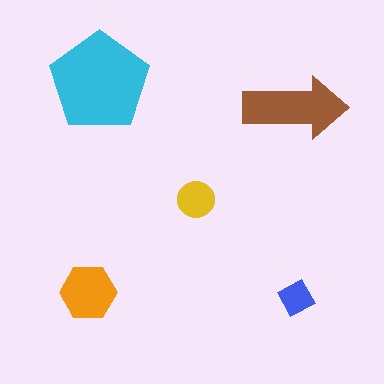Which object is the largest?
The cyan pentagon.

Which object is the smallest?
The blue diamond.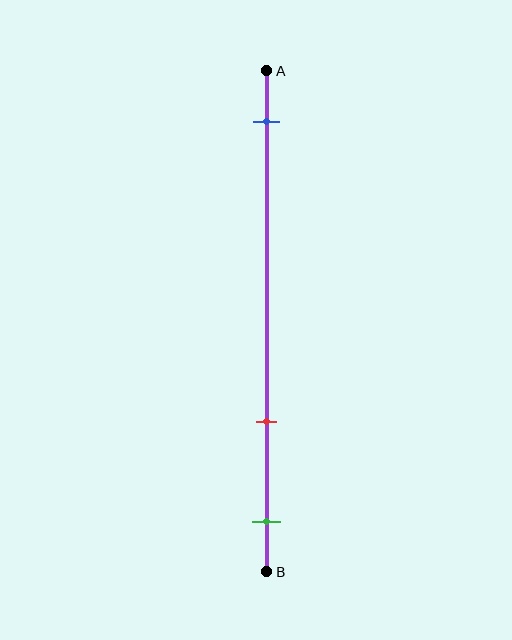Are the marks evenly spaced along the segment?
No, the marks are not evenly spaced.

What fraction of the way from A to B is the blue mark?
The blue mark is approximately 10% (0.1) of the way from A to B.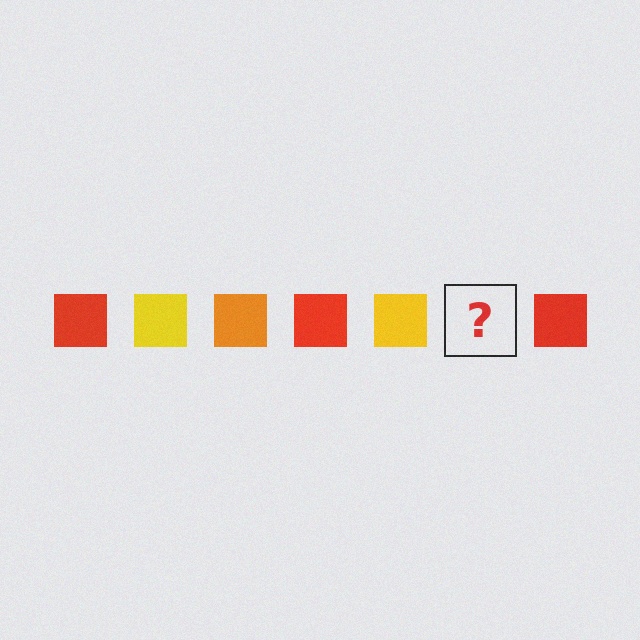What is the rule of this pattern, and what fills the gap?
The rule is that the pattern cycles through red, yellow, orange squares. The gap should be filled with an orange square.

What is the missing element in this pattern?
The missing element is an orange square.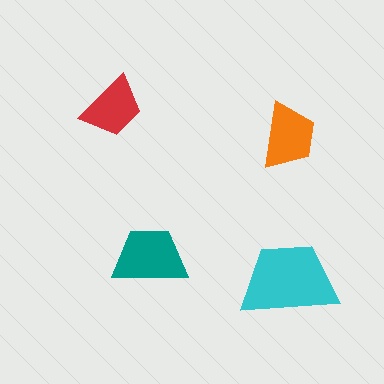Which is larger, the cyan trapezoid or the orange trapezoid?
The cyan one.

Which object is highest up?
The red trapezoid is topmost.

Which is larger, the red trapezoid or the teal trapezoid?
The teal one.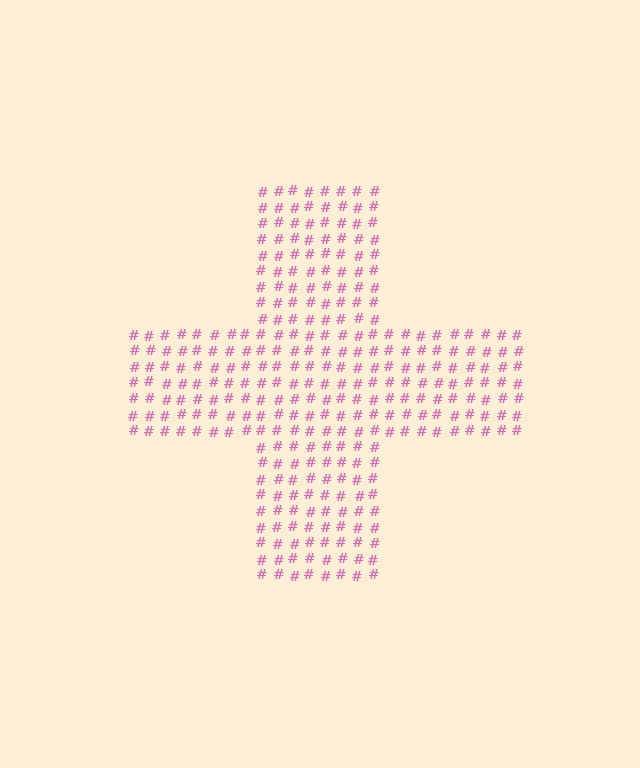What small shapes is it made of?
It is made of small hash symbols.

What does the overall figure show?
The overall figure shows a cross.